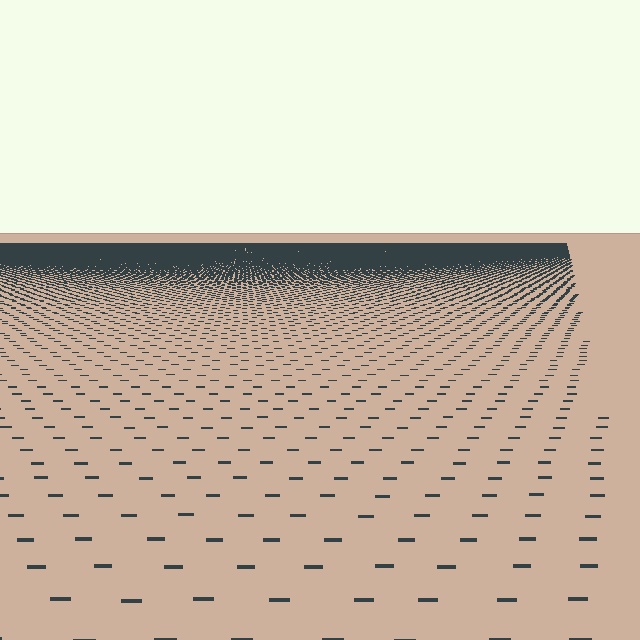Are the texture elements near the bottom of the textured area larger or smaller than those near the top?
Larger. Near the bottom, elements are closer to the viewer and appear at a bigger on-screen size.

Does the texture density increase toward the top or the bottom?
Density increases toward the top.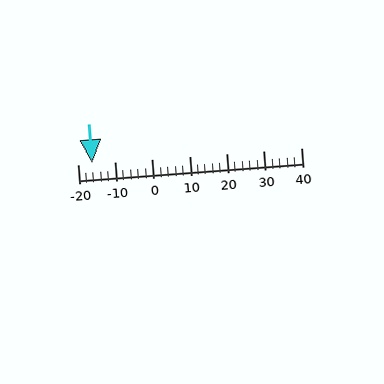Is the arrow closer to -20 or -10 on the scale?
The arrow is closer to -20.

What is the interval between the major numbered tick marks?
The major tick marks are spaced 10 units apart.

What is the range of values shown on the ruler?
The ruler shows values from -20 to 40.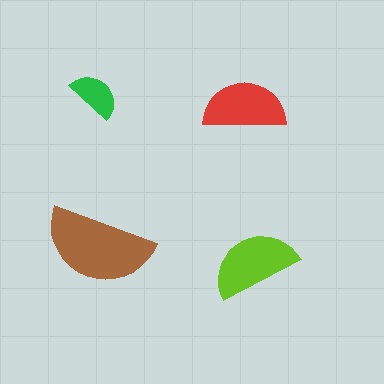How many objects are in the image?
There are 4 objects in the image.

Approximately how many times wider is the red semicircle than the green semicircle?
About 1.5 times wider.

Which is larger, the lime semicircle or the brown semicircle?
The brown one.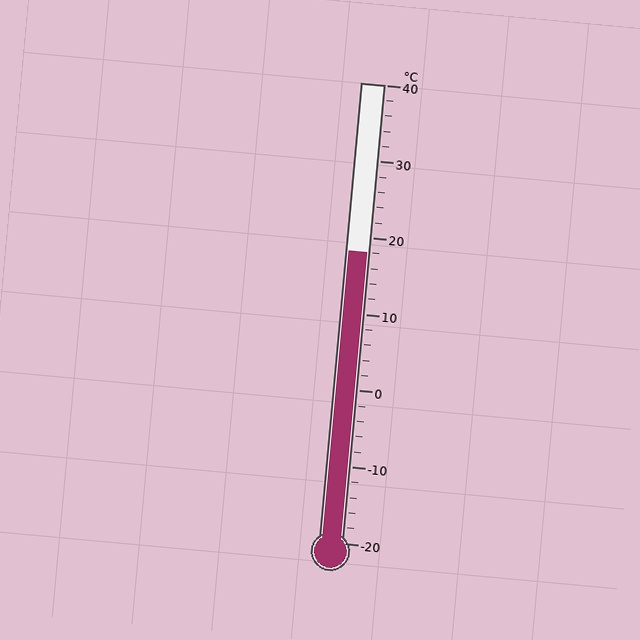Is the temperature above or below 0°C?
The temperature is above 0°C.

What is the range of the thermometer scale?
The thermometer scale ranges from -20°C to 40°C.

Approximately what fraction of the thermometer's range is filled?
The thermometer is filled to approximately 65% of its range.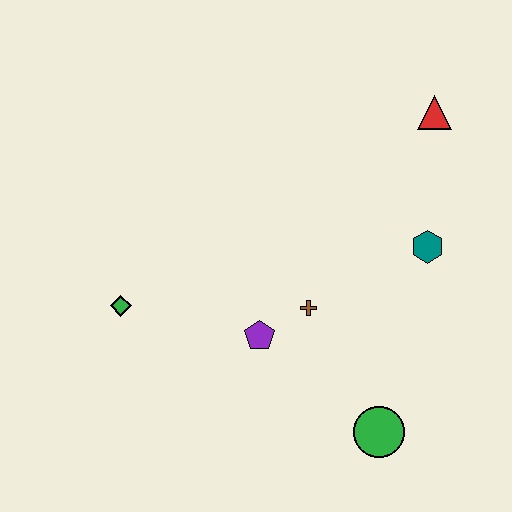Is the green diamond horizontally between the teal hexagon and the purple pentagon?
No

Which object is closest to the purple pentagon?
The brown cross is closest to the purple pentagon.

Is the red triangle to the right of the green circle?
Yes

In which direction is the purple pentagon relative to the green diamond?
The purple pentagon is to the right of the green diamond.